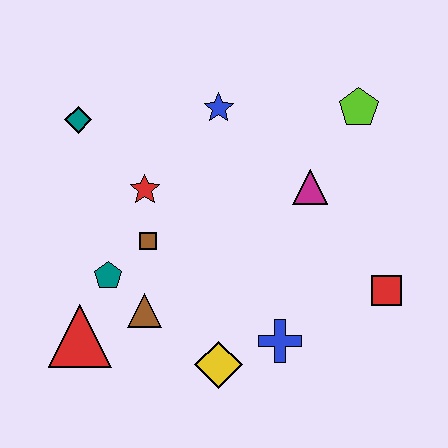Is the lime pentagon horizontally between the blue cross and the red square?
Yes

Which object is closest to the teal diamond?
The red star is closest to the teal diamond.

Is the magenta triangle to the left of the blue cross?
No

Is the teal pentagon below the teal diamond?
Yes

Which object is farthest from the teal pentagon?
The lime pentagon is farthest from the teal pentagon.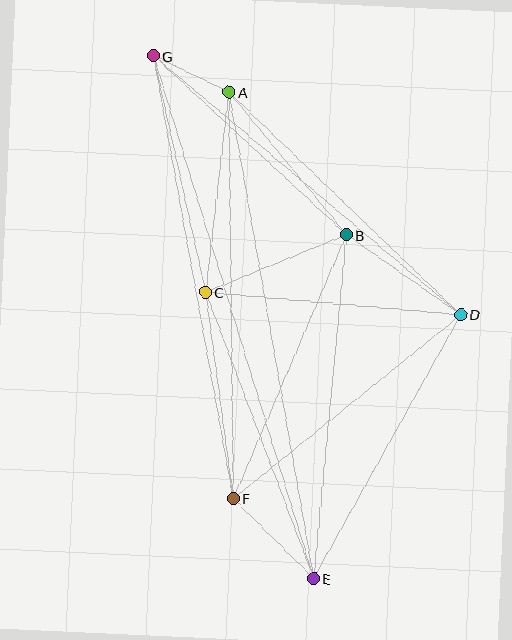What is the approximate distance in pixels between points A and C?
The distance between A and C is approximately 202 pixels.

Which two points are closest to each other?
Points A and G are closest to each other.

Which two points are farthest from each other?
Points E and G are farthest from each other.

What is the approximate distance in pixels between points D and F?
The distance between D and F is approximately 293 pixels.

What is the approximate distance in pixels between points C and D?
The distance between C and D is approximately 257 pixels.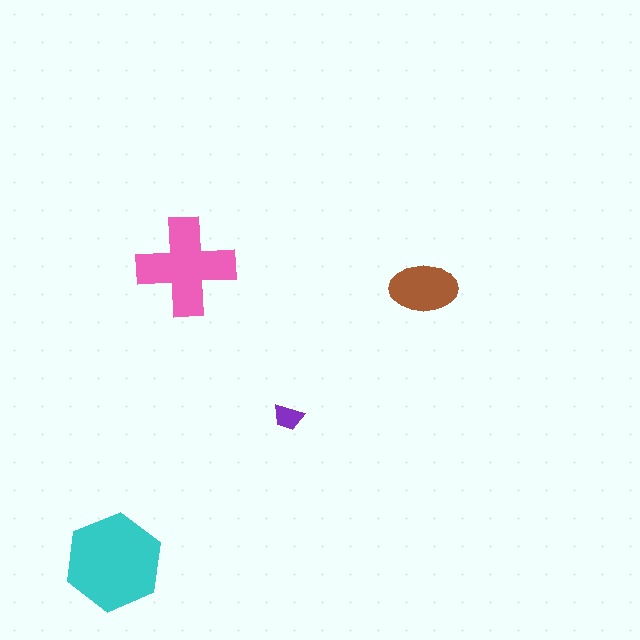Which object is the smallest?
The purple trapezoid.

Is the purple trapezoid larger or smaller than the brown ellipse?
Smaller.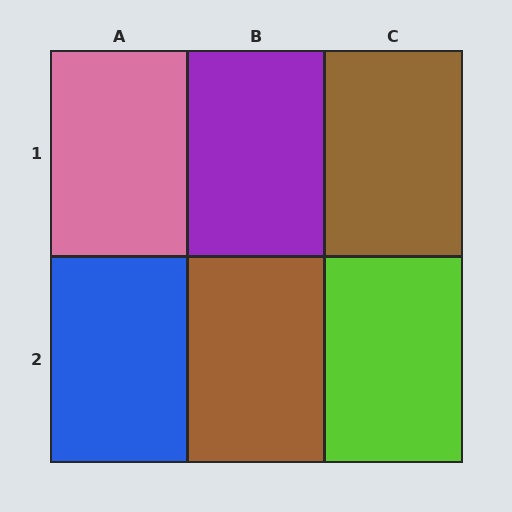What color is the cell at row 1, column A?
Pink.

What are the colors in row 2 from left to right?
Blue, brown, lime.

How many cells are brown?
2 cells are brown.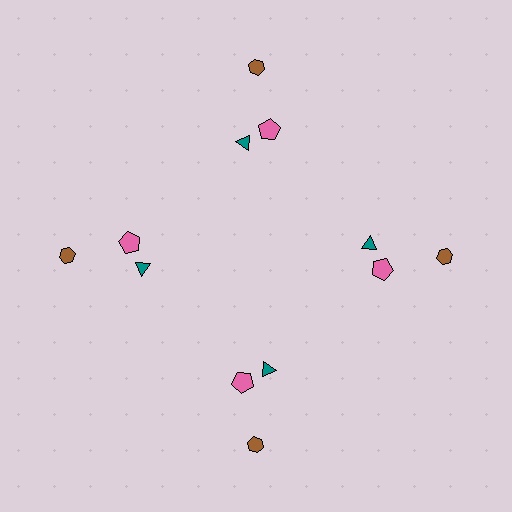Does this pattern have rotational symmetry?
Yes, this pattern has 4-fold rotational symmetry. It looks the same after rotating 90 degrees around the center.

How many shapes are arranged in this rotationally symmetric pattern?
There are 12 shapes, arranged in 4 groups of 3.